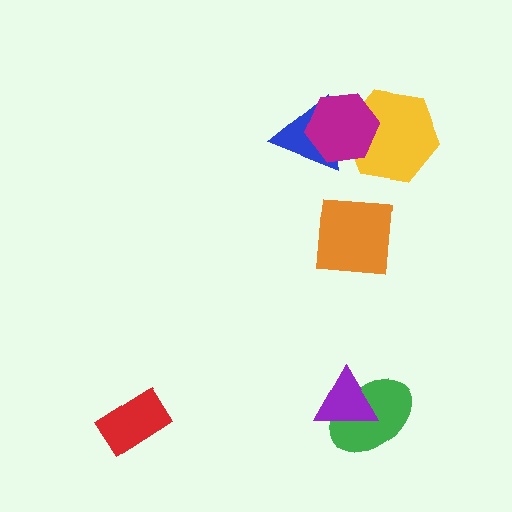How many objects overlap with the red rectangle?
0 objects overlap with the red rectangle.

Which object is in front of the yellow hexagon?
The magenta hexagon is in front of the yellow hexagon.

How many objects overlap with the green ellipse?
1 object overlaps with the green ellipse.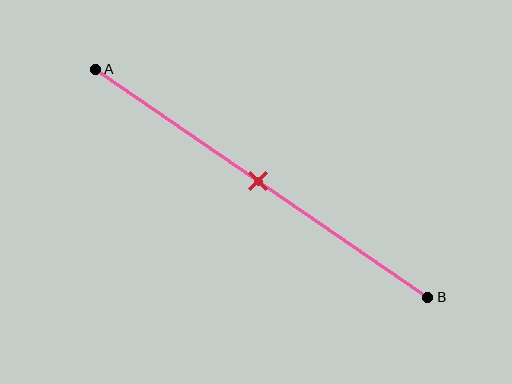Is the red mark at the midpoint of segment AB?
Yes, the mark is approximately at the midpoint.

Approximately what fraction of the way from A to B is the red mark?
The red mark is approximately 50% of the way from A to B.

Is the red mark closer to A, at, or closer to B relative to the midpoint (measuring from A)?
The red mark is approximately at the midpoint of segment AB.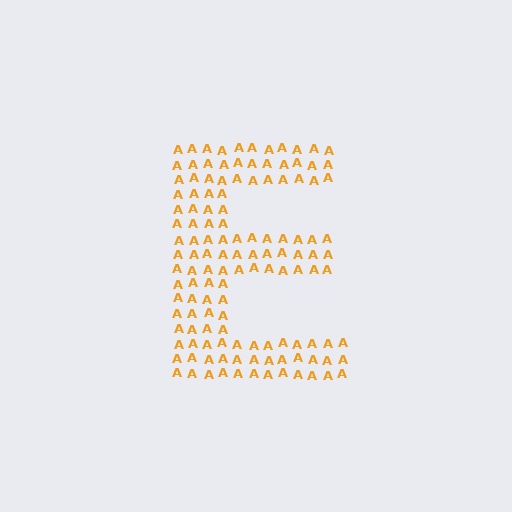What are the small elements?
The small elements are letter A's.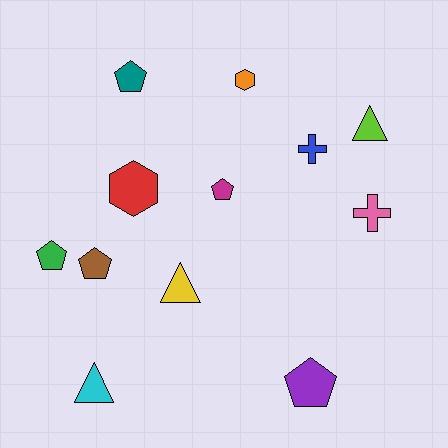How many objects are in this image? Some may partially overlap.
There are 12 objects.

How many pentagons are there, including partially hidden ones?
There are 5 pentagons.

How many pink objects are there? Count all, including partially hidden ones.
There is 1 pink object.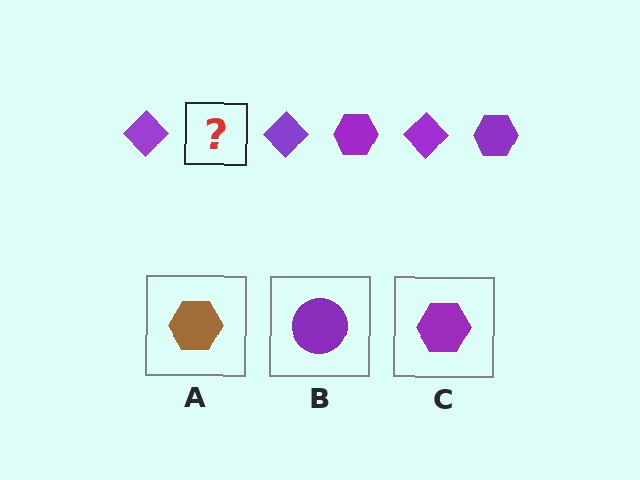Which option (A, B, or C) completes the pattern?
C.